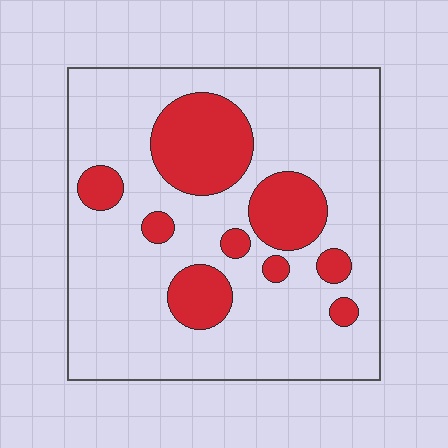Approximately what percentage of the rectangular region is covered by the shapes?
Approximately 25%.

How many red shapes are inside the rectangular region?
9.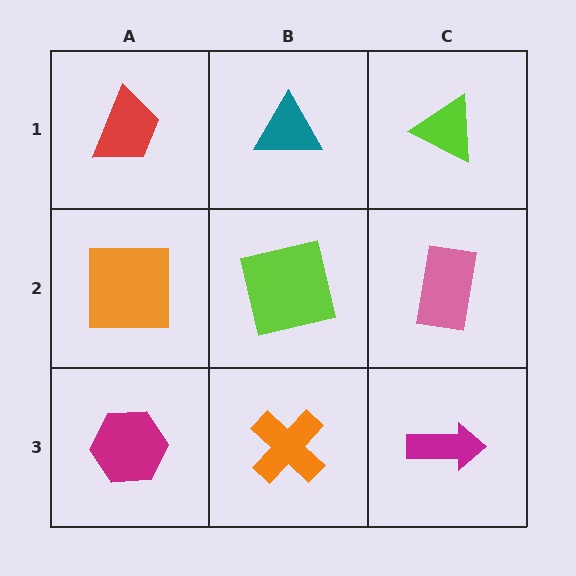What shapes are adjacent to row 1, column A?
An orange square (row 2, column A), a teal triangle (row 1, column B).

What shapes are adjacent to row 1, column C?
A pink rectangle (row 2, column C), a teal triangle (row 1, column B).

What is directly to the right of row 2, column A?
A lime square.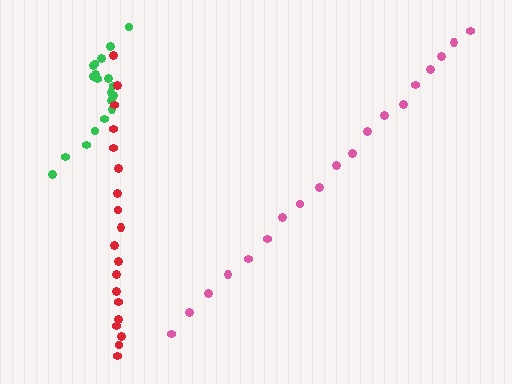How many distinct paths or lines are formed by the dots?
There are 3 distinct paths.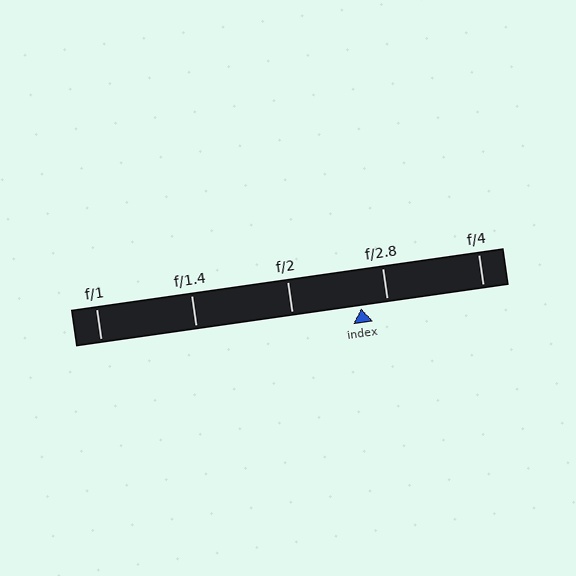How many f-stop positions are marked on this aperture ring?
There are 5 f-stop positions marked.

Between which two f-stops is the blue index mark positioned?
The index mark is between f/2 and f/2.8.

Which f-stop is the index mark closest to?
The index mark is closest to f/2.8.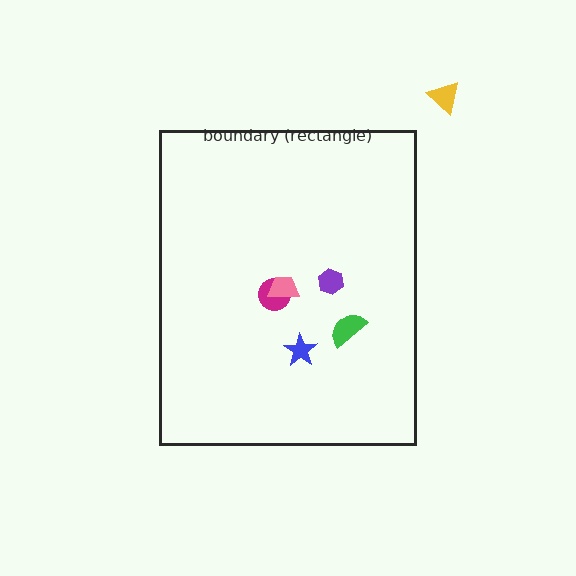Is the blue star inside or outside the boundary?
Inside.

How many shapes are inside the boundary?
5 inside, 1 outside.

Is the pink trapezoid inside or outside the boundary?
Inside.